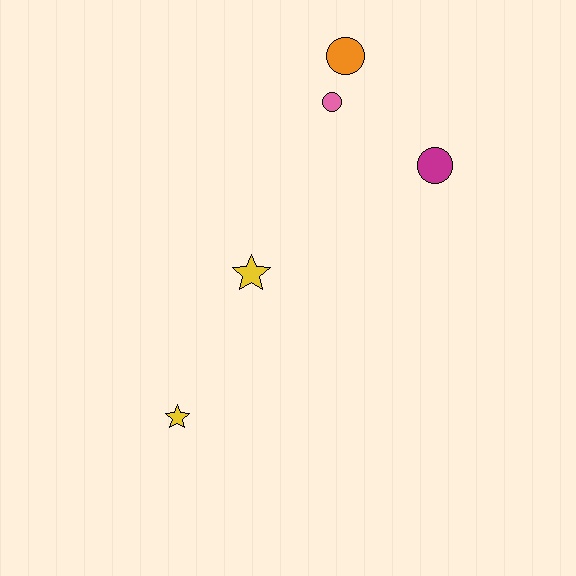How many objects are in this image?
There are 5 objects.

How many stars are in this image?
There are 2 stars.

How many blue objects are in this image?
There are no blue objects.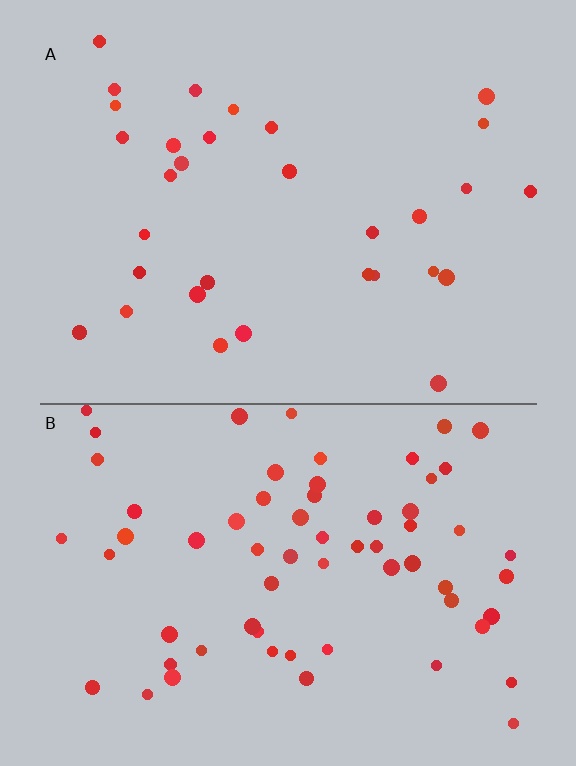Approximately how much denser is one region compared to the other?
Approximately 2.0× — region B over region A.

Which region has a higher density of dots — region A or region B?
B (the bottom).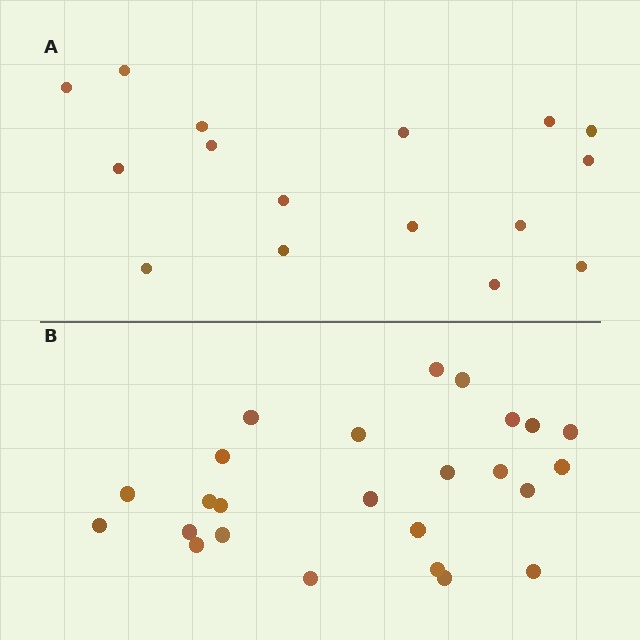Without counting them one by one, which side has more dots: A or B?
Region B (the bottom region) has more dots.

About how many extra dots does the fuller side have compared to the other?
Region B has roughly 8 or so more dots than region A.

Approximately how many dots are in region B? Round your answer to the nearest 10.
About 20 dots. (The exact count is 25, which rounds to 20.)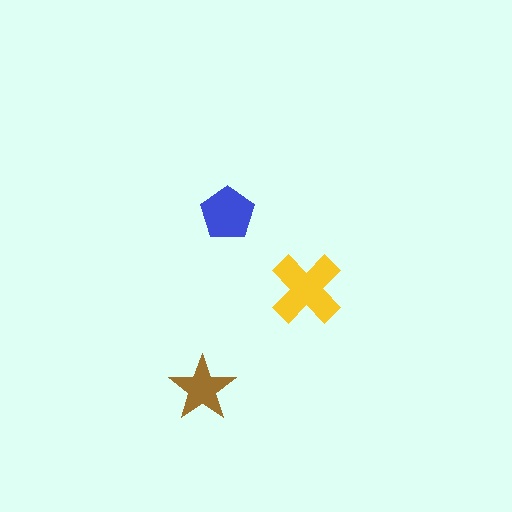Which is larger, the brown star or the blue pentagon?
The blue pentagon.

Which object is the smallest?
The brown star.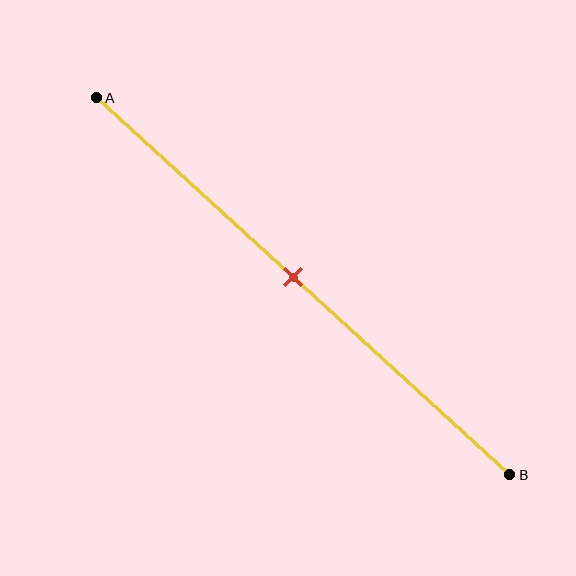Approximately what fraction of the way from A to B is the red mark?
The red mark is approximately 50% of the way from A to B.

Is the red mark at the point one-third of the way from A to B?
No, the mark is at about 50% from A, not at the 33% one-third point.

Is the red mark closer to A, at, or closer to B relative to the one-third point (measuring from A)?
The red mark is closer to point B than the one-third point of segment AB.